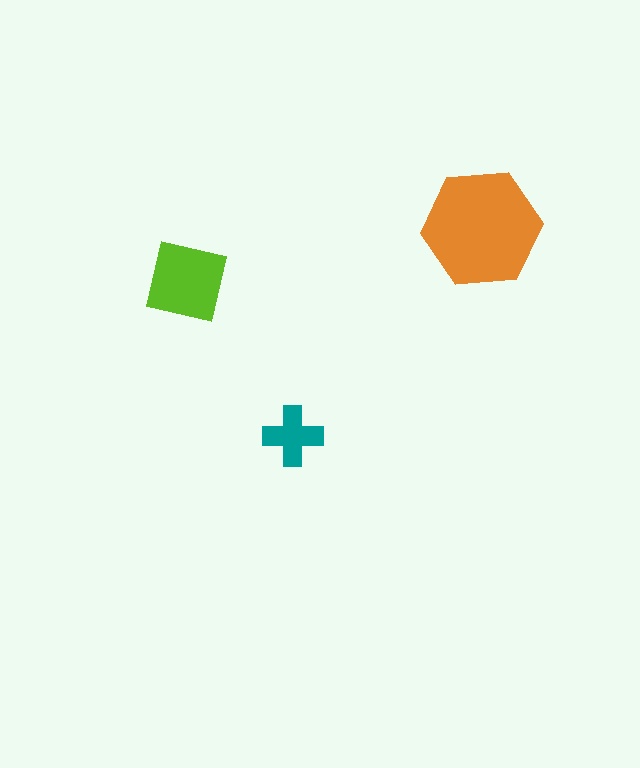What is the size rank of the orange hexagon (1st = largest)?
1st.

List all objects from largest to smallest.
The orange hexagon, the lime square, the teal cross.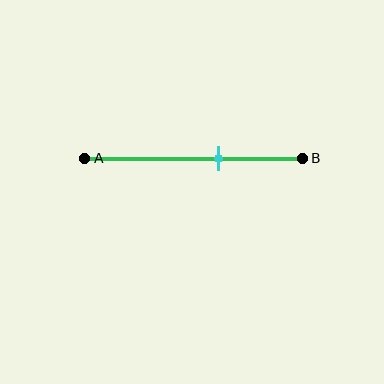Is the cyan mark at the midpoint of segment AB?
No, the mark is at about 60% from A, not at the 50% midpoint.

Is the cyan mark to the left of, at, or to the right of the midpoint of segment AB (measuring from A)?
The cyan mark is to the right of the midpoint of segment AB.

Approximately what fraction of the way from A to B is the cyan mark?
The cyan mark is approximately 60% of the way from A to B.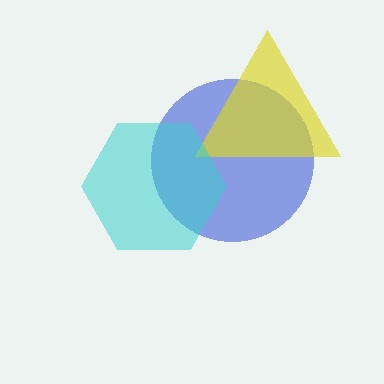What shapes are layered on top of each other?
The layered shapes are: a blue circle, a yellow triangle, a cyan hexagon.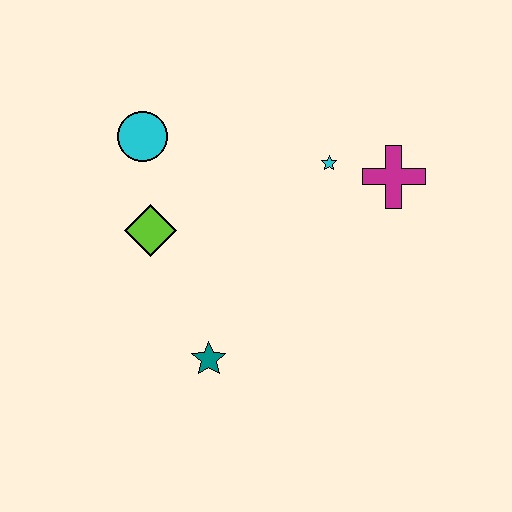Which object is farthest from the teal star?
The magenta cross is farthest from the teal star.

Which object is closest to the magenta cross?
The cyan star is closest to the magenta cross.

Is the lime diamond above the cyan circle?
No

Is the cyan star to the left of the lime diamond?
No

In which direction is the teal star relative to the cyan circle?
The teal star is below the cyan circle.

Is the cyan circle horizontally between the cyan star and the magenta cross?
No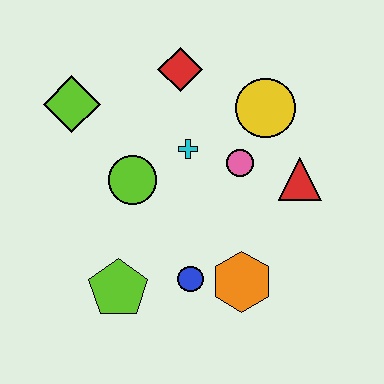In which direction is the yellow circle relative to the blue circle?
The yellow circle is above the blue circle.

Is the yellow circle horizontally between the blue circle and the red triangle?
Yes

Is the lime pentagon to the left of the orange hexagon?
Yes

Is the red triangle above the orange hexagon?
Yes